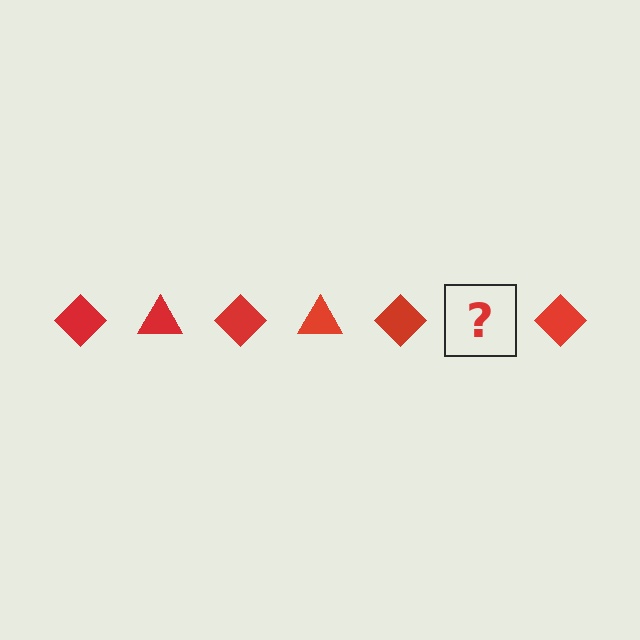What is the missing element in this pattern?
The missing element is a red triangle.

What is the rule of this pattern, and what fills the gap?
The rule is that the pattern cycles through diamond, triangle shapes in red. The gap should be filled with a red triangle.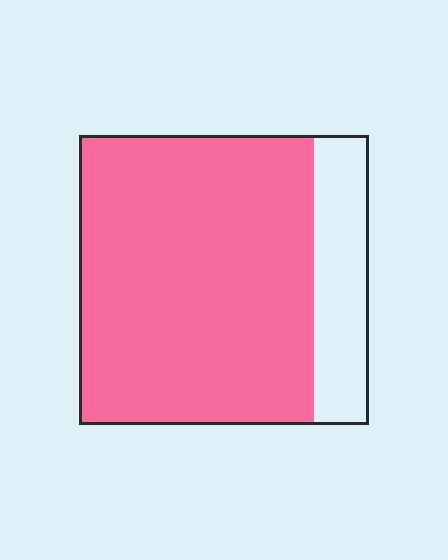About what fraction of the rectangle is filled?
About four fifths (4/5).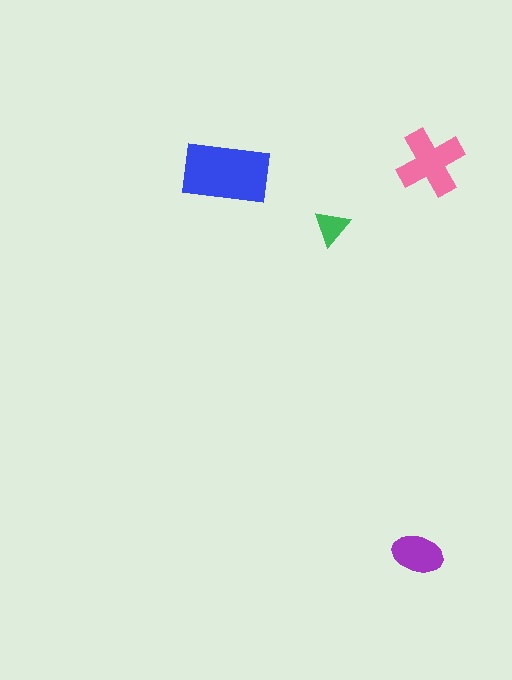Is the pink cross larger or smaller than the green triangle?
Larger.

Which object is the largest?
The blue rectangle.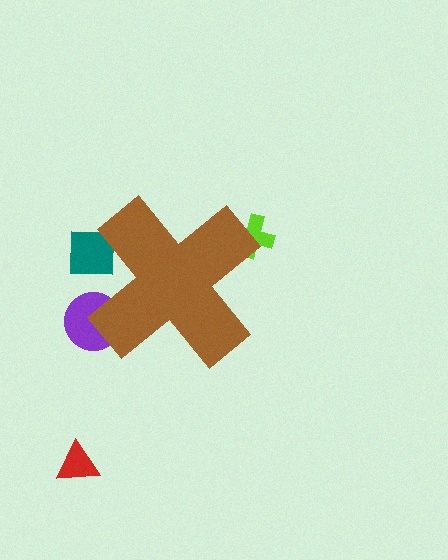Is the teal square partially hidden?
Yes, the teal square is partially hidden behind the brown cross.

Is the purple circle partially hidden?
Yes, the purple circle is partially hidden behind the brown cross.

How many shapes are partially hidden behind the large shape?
3 shapes are partially hidden.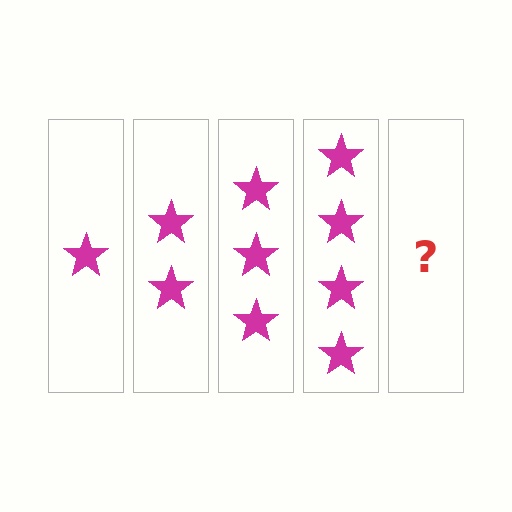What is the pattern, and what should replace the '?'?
The pattern is that each step adds one more star. The '?' should be 5 stars.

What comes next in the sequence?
The next element should be 5 stars.